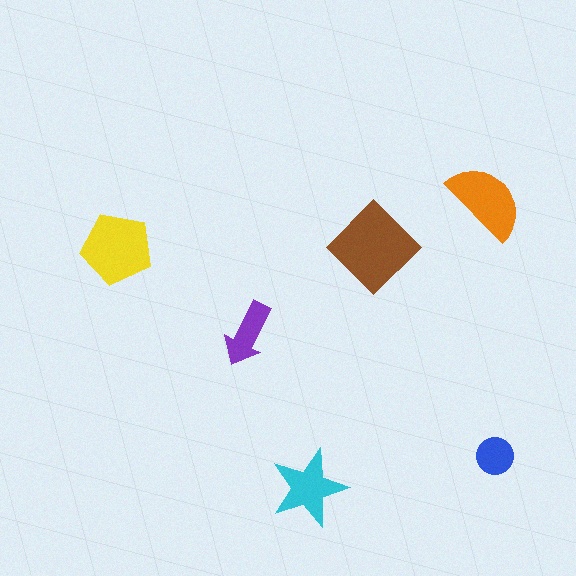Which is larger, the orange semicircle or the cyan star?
The orange semicircle.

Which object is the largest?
The brown diamond.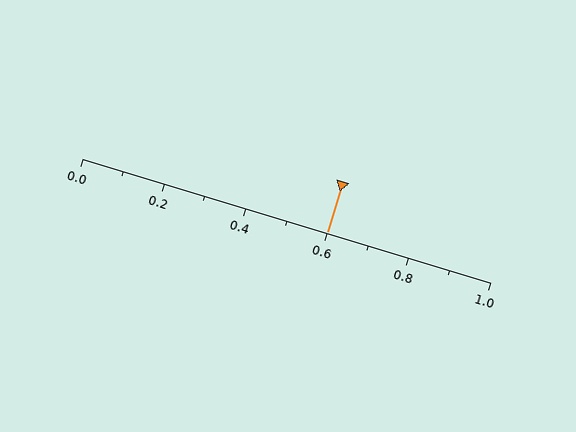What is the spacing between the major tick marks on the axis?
The major ticks are spaced 0.2 apart.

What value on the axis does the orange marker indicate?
The marker indicates approximately 0.6.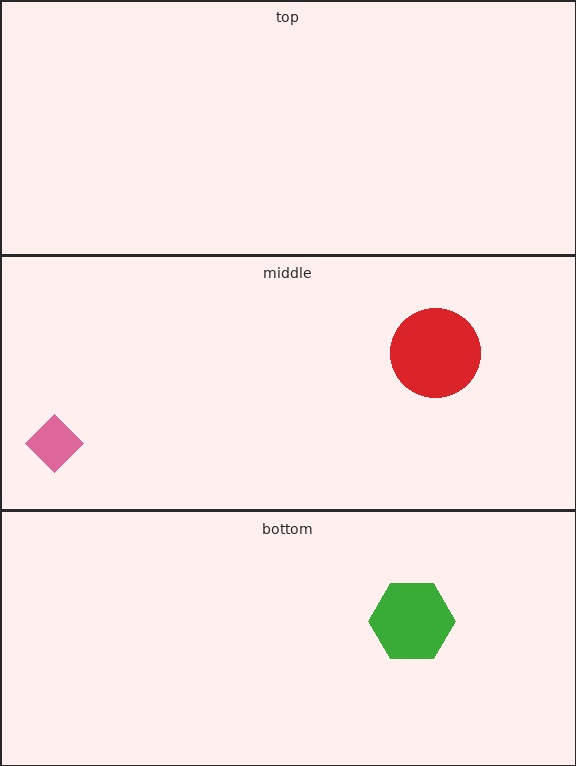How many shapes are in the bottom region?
1.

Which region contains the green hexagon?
The bottom region.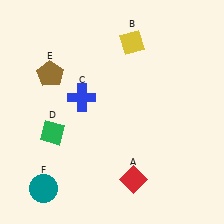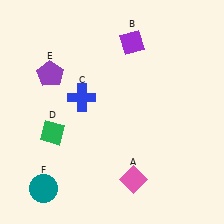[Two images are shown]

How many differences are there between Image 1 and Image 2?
There are 3 differences between the two images.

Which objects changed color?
A changed from red to pink. B changed from yellow to purple. E changed from brown to purple.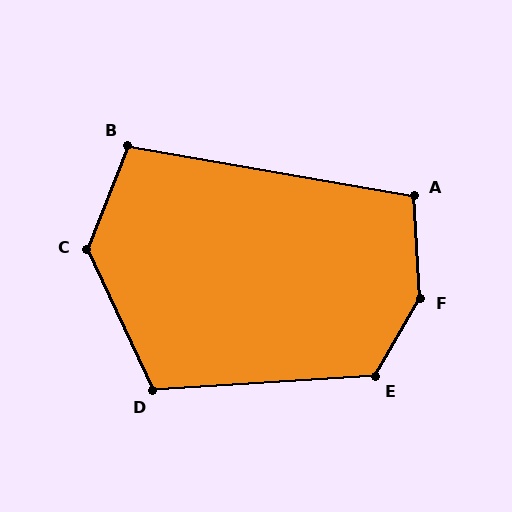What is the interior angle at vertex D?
Approximately 111 degrees (obtuse).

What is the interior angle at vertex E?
Approximately 124 degrees (obtuse).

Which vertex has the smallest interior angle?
B, at approximately 102 degrees.